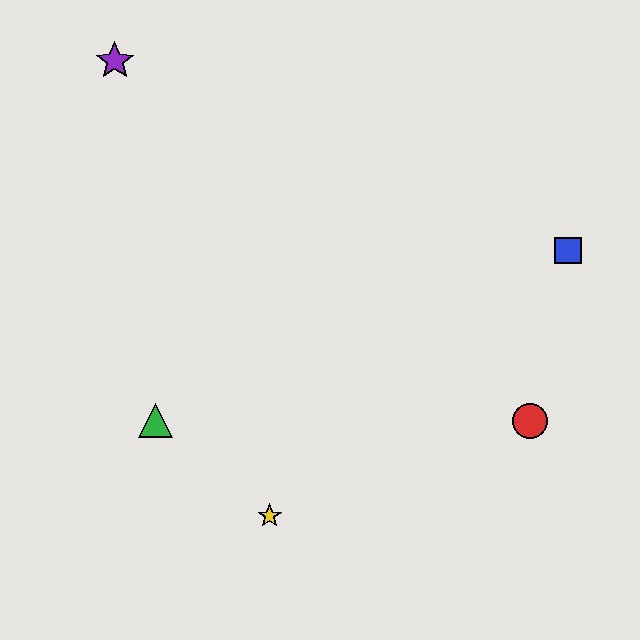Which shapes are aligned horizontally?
The red circle, the green triangle are aligned horizontally.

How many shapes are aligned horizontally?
2 shapes (the red circle, the green triangle) are aligned horizontally.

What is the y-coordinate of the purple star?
The purple star is at y≈61.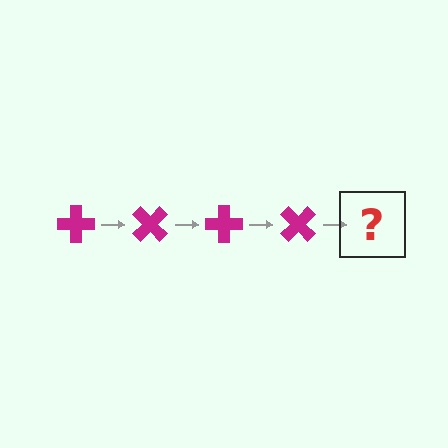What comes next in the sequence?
The next element should be a magenta cross rotated 180 degrees.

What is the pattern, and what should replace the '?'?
The pattern is that the cross rotates 45 degrees each step. The '?' should be a magenta cross rotated 180 degrees.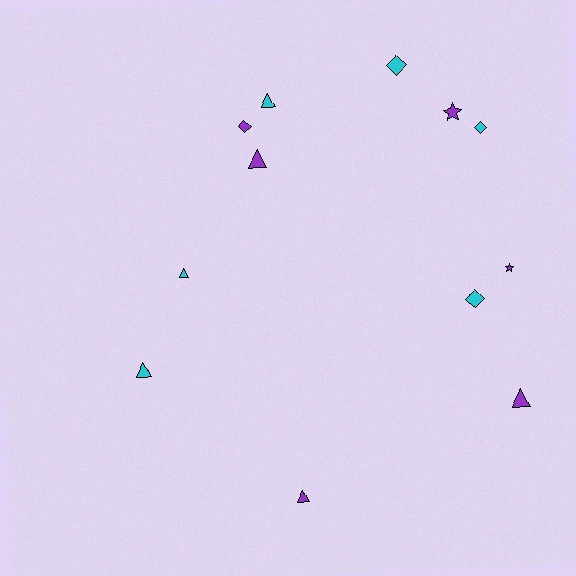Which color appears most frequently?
Cyan, with 6 objects.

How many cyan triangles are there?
There are 3 cyan triangles.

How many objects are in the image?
There are 12 objects.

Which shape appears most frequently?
Triangle, with 6 objects.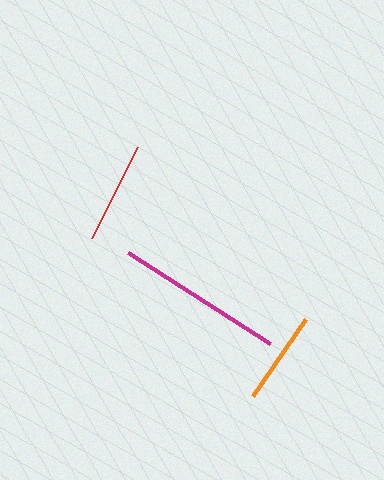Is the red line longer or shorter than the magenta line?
The magenta line is longer than the red line.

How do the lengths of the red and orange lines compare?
The red and orange lines are approximately the same length.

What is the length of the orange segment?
The orange segment is approximately 94 pixels long.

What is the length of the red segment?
The red segment is approximately 102 pixels long.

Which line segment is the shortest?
The orange line is the shortest at approximately 94 pixels.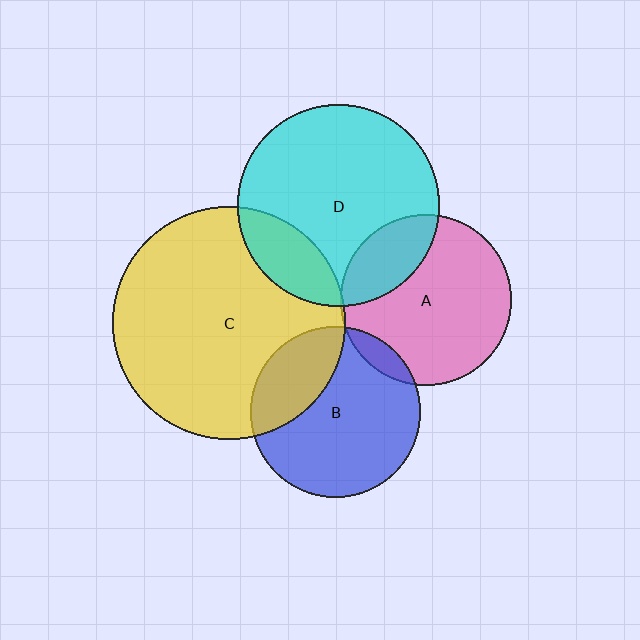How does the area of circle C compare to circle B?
Approximately 1.9 times.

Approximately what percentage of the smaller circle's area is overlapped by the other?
Approximately 20%.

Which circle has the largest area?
Circle C (yellow).